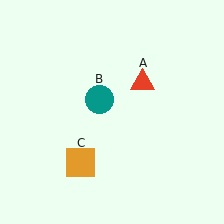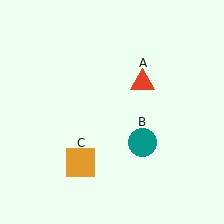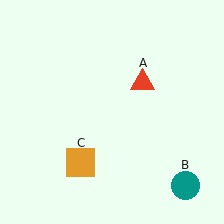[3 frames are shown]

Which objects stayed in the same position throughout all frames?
Red triangle (object A) and orange square (object C) remained stationary.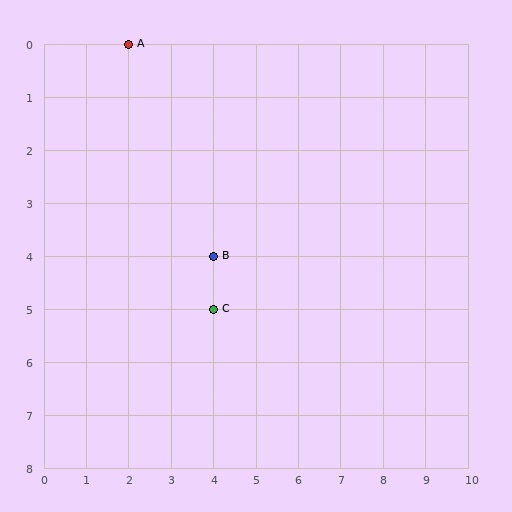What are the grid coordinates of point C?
Point C is at grid coordinates (4, 5).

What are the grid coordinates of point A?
Point A is at grid coordinates (2, 0).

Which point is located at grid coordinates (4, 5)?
Point C is at (4, 5).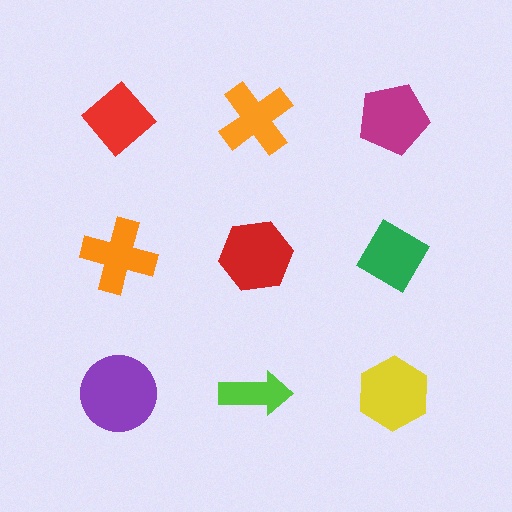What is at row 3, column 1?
A purple circle.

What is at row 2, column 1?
An orange cross.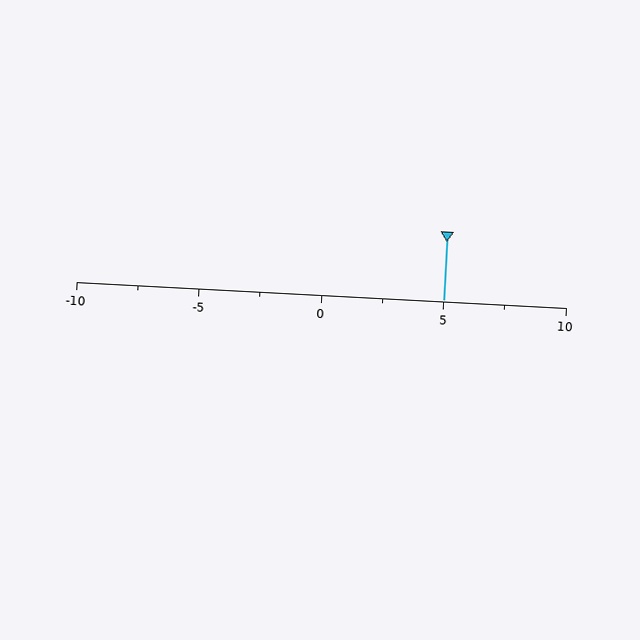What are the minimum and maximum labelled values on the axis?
The axis runs from -10 to 10.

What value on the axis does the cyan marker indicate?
The marker indicates approximately 5.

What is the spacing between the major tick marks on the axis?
The major ticks are spaced 5 apart.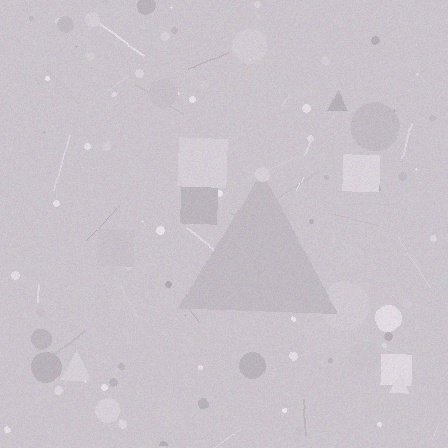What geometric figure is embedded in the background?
A triangle is embedded in the background.